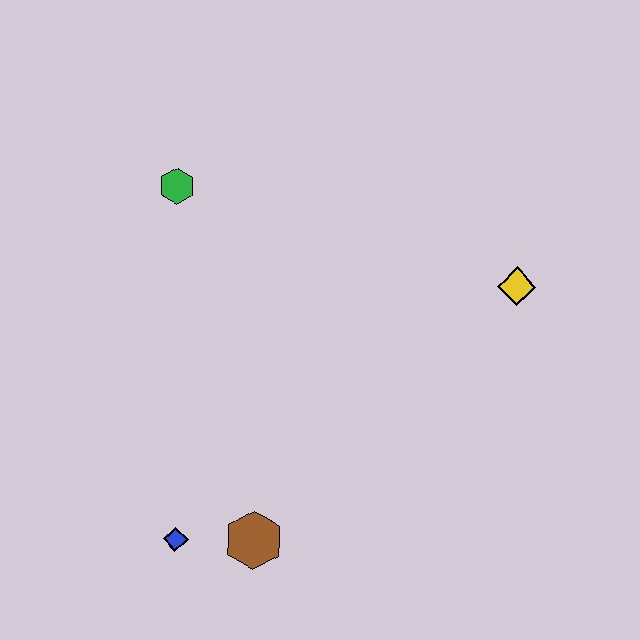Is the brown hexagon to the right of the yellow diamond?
No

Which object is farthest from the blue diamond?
The yellow diamond is farthest from the blue diamond.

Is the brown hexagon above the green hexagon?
No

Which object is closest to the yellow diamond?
The green hexagon is closest to the yellow diamond.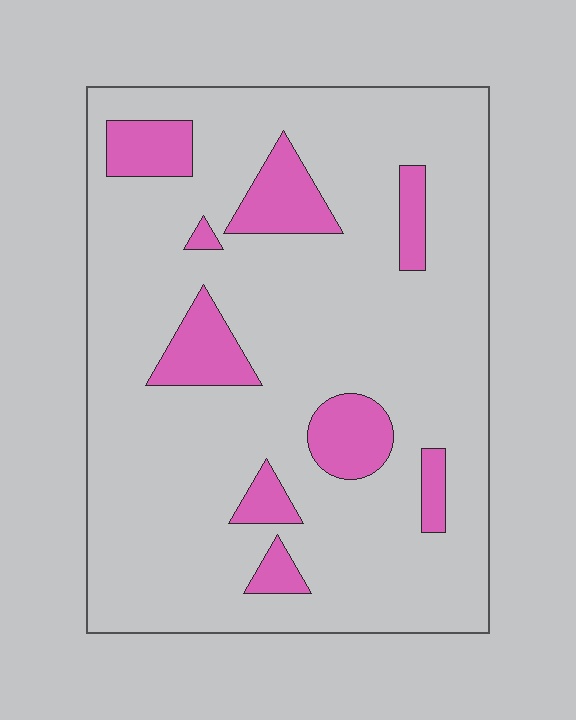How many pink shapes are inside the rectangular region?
9.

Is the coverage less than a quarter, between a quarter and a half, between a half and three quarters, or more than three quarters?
Less than a quarter.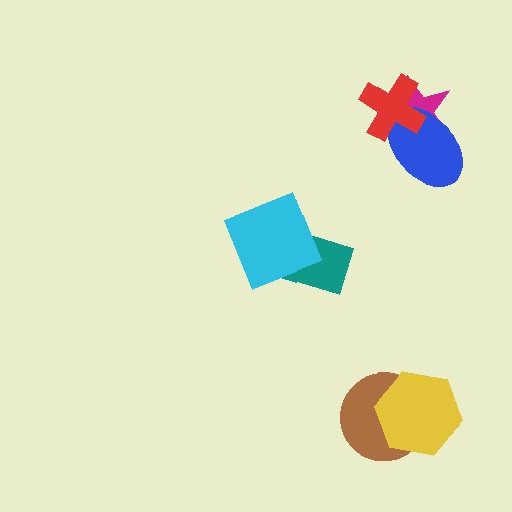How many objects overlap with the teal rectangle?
1 object overlaps with the teal rectangle.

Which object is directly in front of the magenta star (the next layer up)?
The blue ellipse is directly in front of the magenta star.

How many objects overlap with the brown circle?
1 object overlaps with the brown circle.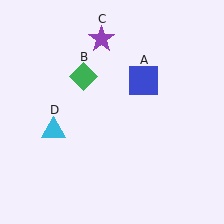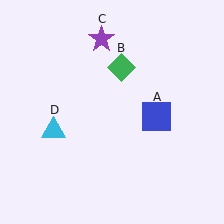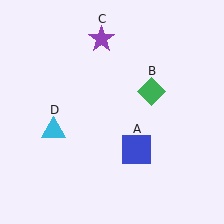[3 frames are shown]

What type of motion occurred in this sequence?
The blue square (object A), green diamond (object B) rotated clockwise around the center of the scene.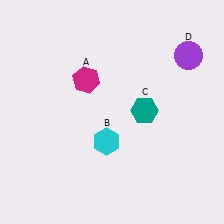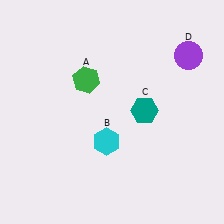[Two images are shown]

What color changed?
The hexagon (A) changed from magenta in Image 1 to green in Image 2.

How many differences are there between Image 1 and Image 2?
There is 1 difference between the two images.